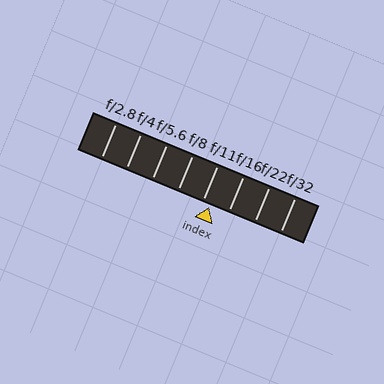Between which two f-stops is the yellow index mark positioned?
The index mark is between f/11 and f/16.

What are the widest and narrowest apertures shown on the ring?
The widest aperture shown is f/2.8 and the narrowest is f/32.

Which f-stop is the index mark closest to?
The index mark is closest to f/11.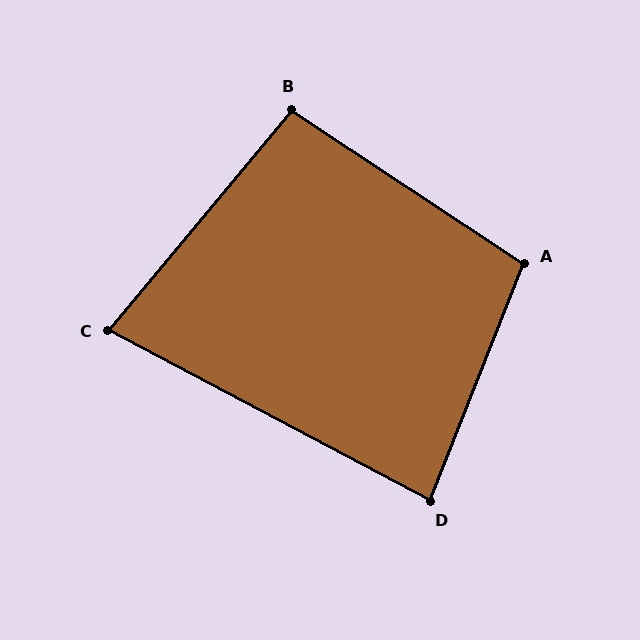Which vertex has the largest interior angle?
A, at approximately 102 degrees.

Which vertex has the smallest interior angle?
C, at approximately 78 degrees.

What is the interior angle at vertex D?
Approximately 84 degrees (acute).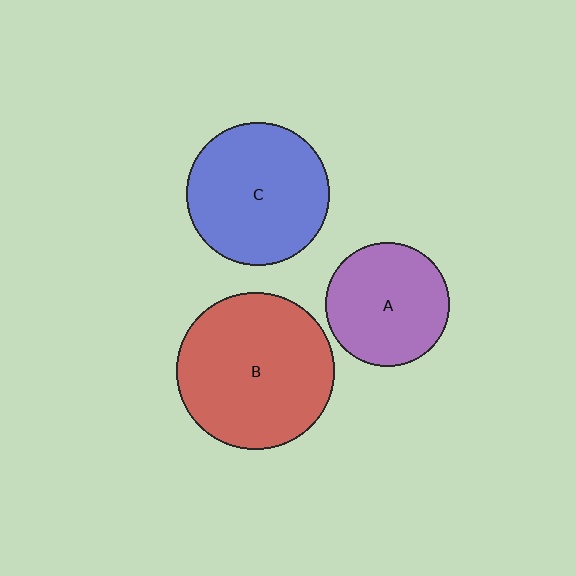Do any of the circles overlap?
No, none of the circles overlap.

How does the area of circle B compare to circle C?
Approximately 1.2 times.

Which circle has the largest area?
Circle B (red).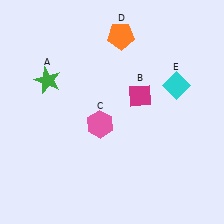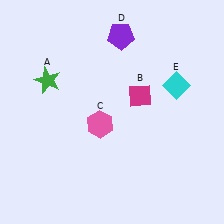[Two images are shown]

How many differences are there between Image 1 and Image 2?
There is 1 difference between the two images.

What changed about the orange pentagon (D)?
In Image 1, D is orange. In Image 2, it changed to purple.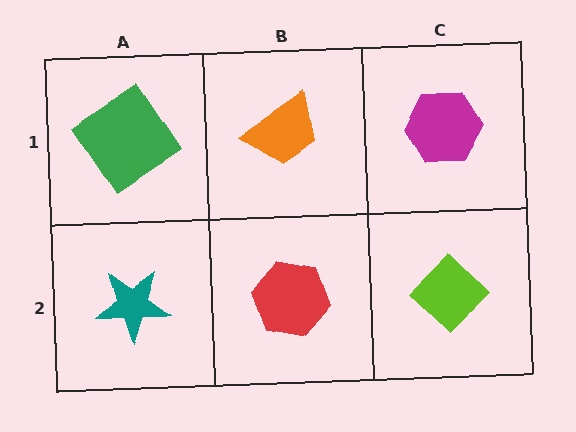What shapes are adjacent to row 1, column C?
A lime diamond (row 2, column C), an orange trapezoid (row 1, column B).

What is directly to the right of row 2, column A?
A red hexagon.